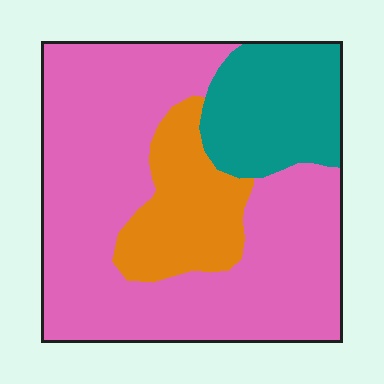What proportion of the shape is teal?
Teal takes up about one fifth (1/5) of the shape.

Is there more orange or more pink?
Pink.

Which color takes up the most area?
Pink, at roughly 65%.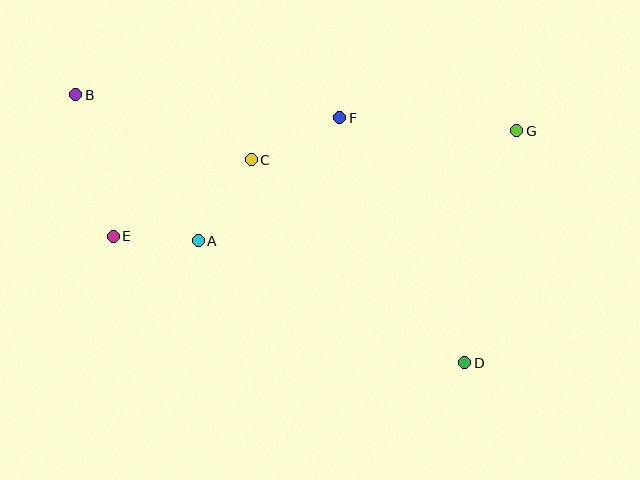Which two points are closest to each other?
Points A and E are closest to each other.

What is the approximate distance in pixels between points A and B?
The distance between A and B is approximately 191 pixels.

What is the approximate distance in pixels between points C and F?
The distance between C and F is approximately 98 pixels.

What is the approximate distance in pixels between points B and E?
The distance between B and E is approximately 147 pixels.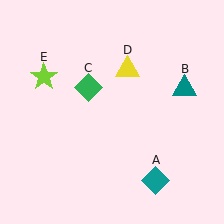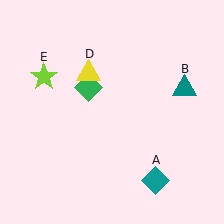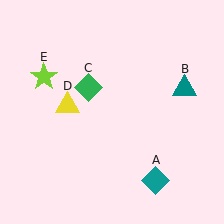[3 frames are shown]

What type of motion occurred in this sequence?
The yellow triangle (object D) rotated counterclockwise around the center of the scene.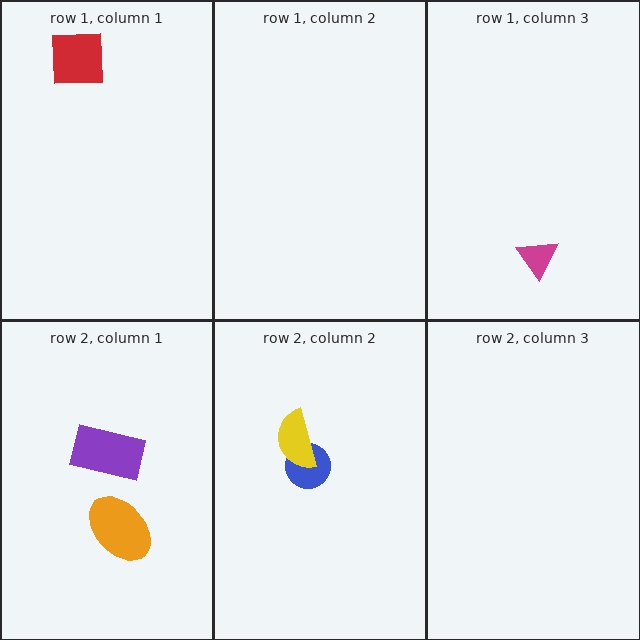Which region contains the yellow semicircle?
The row 2, column 2 region.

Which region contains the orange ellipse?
The row 2, column 1 region.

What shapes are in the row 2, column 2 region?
The blue circle, the yellow semicircle.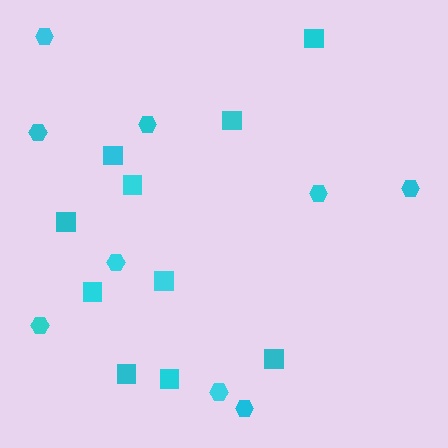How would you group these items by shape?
There are 2 groups: one group of hexagons (9) and one group of squares (10).